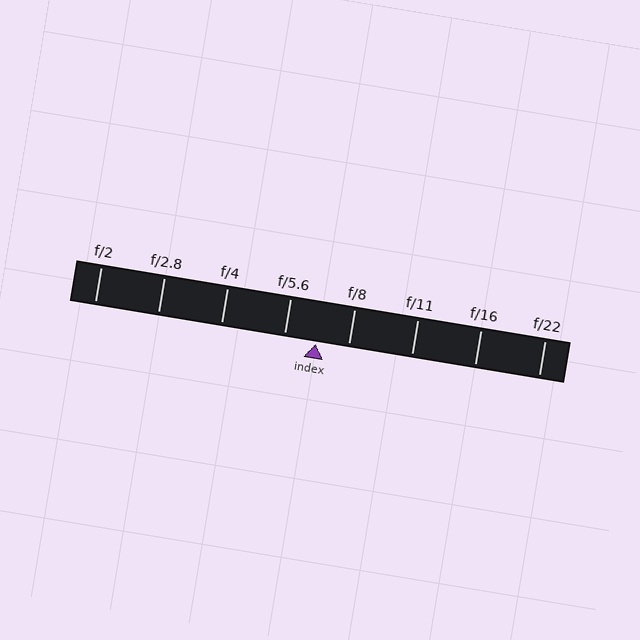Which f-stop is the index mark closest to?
The index mark is closest to f/5.6.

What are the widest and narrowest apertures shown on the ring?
The widest aperture shown is f/2 and the narrowest is f/22.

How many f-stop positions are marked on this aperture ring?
There are 8 f-stop positions marked.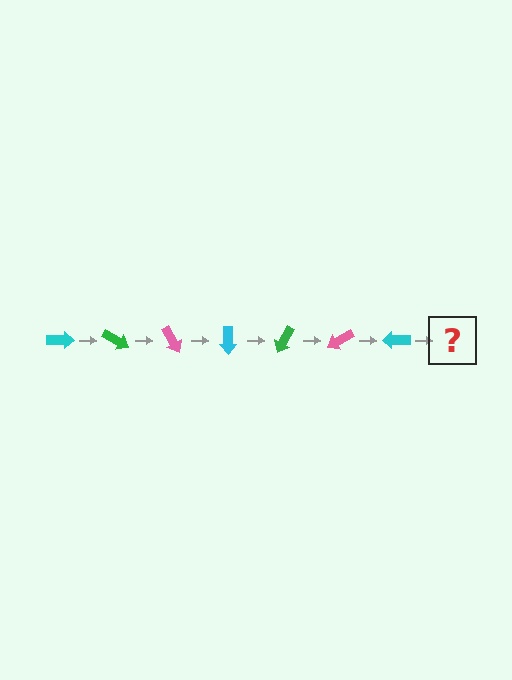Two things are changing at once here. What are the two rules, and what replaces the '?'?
The two rules are that it rotates 30 degrees each step and the color cycles through cyan, green, and pink. The '?' should be a green arrow, rotated 210 degrees from the start.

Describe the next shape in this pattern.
It should be a green arrow, rotated 210 degrees from the start.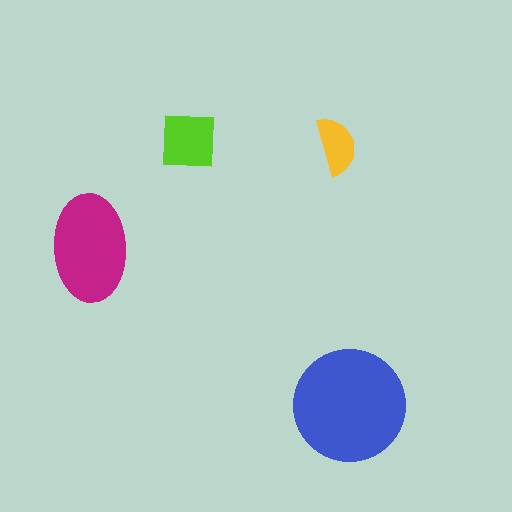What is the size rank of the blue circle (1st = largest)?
1st.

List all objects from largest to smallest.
The blue circle, the magenta ellipse, the lime square, the yellow semicircle.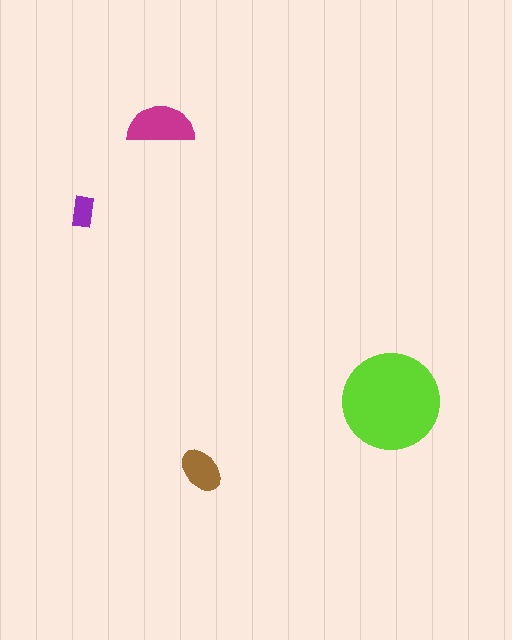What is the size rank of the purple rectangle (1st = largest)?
4th.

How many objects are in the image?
There are 4 objects in the image.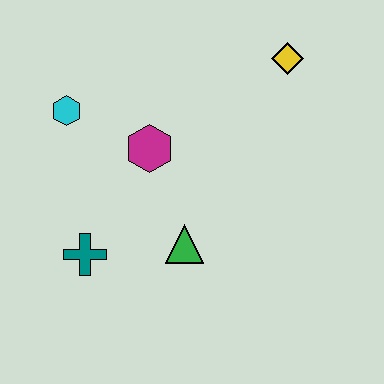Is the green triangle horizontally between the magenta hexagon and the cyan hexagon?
No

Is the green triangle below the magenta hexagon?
Yes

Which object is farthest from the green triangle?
The yellow diamond is farthest from the green triangle.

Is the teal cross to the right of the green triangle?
No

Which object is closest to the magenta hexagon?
The cyan hexagon is closest to the magenta hexagon.